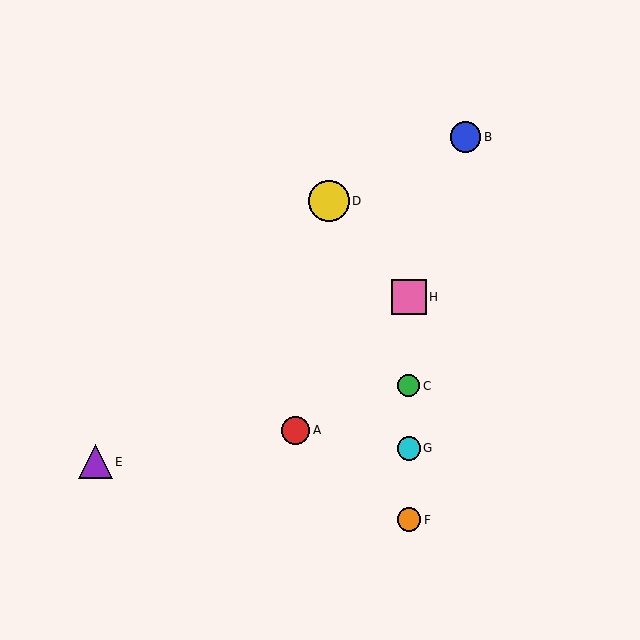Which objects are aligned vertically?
Objects C, F, G, H are aligned vertically.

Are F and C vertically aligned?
Yes, both are at x≈409.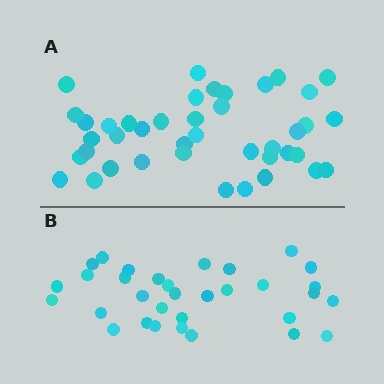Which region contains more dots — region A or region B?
Region A (the top region) has more dots.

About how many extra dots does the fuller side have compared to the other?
Region A has roughly 8 or so more dots than region B.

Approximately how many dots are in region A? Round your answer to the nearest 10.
About 40 dots. (The exact count is 41, which rounds to 40.)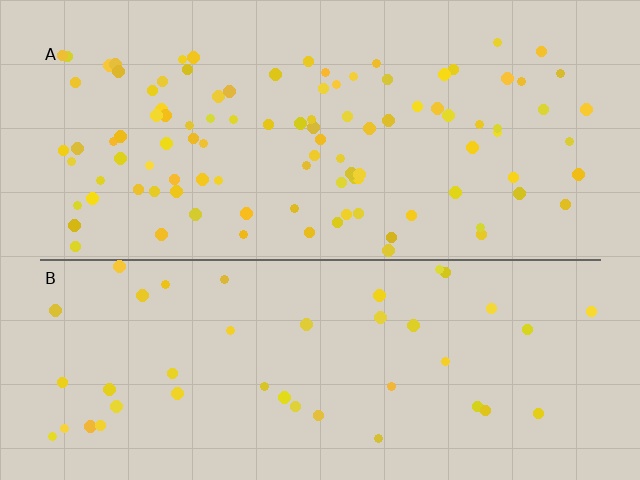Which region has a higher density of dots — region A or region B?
A (the top).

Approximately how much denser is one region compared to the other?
Approximately 2.3× — region A over region B.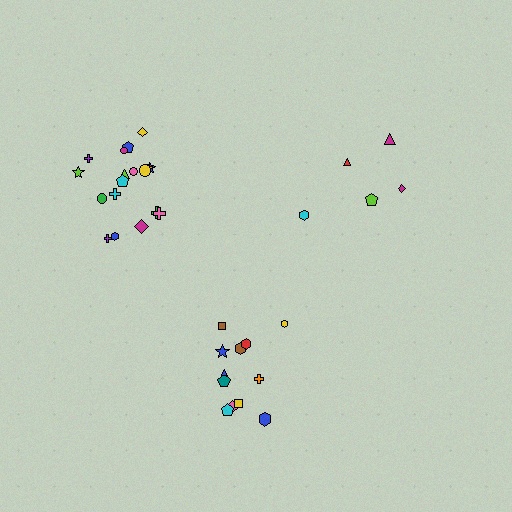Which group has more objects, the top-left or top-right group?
The top-left group.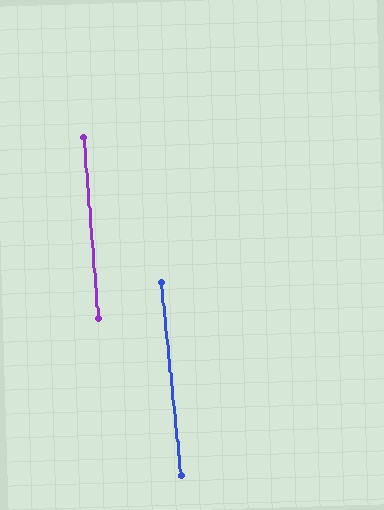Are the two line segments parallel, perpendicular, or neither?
Parallel — their directions differ by only 1.3°.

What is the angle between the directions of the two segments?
Approximately 1 degree.